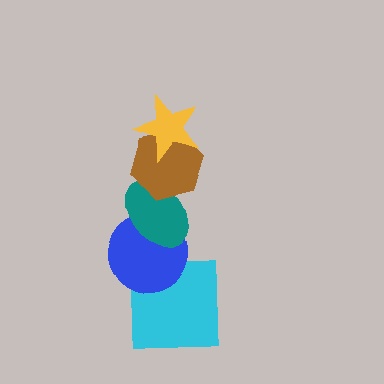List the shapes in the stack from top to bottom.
From top to bottom: the yellow star, the brown hexagon, the teal ellipse, the blue circle, the cyan square.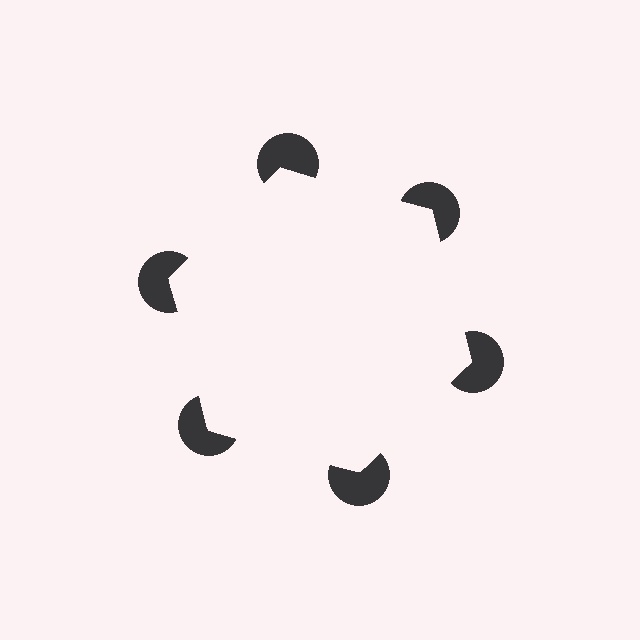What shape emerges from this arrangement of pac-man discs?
An illusory hexagon — its edges are inferred from the aligned wedge cuts in the pac-man discs, not physically drawn.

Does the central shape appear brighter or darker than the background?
It typically appears slightly brighter than the background, even though no actual brightness change is drawn.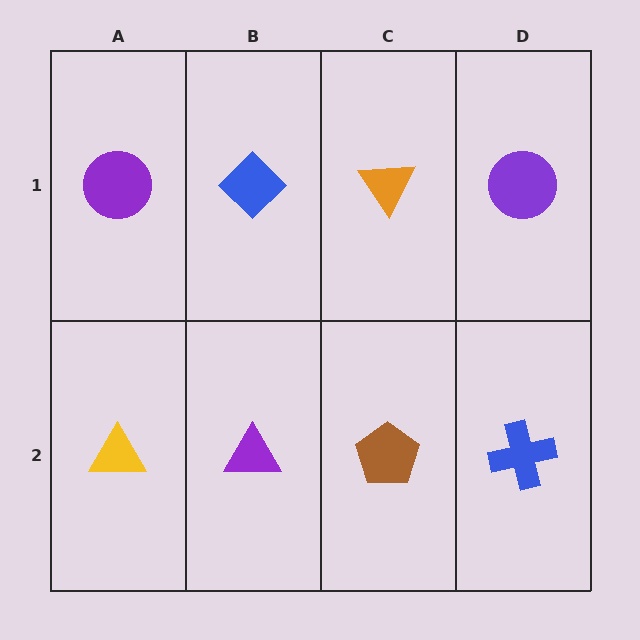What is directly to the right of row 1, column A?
A blue diamond.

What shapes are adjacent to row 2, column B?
A blue diamond (row 1, column B), a yellow triangle (row 2, column A), a brown pentagon (row 2, column C).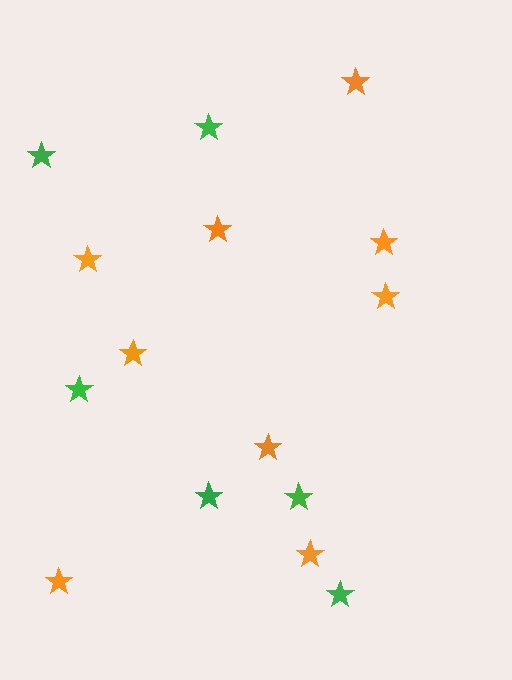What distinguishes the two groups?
There are 2 groups: one group of orange stars (9) and one group of green stars (6).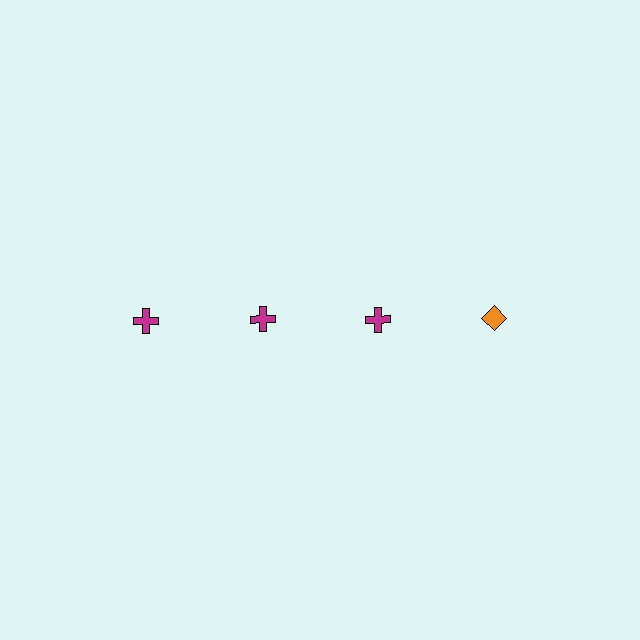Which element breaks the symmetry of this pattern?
The orange diamond in the top row, second from right column breaks the symmetry. All other shapes are magenta crosses.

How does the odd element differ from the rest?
It differs in both color (orange instead of magenta) and shape (diamond instead of cross).